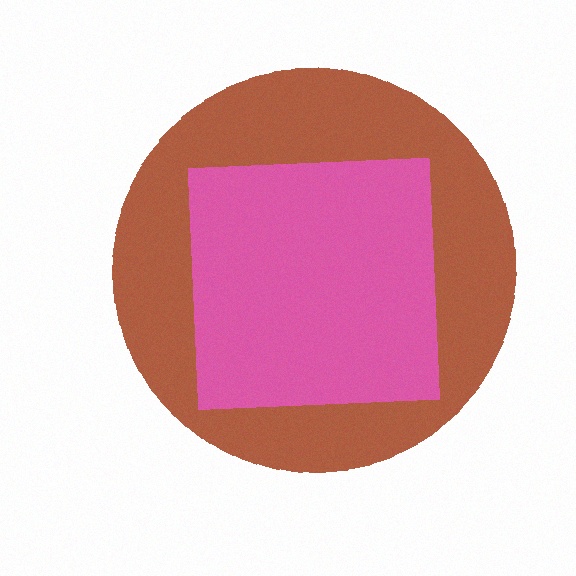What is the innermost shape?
The pink square.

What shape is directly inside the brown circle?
The pink square.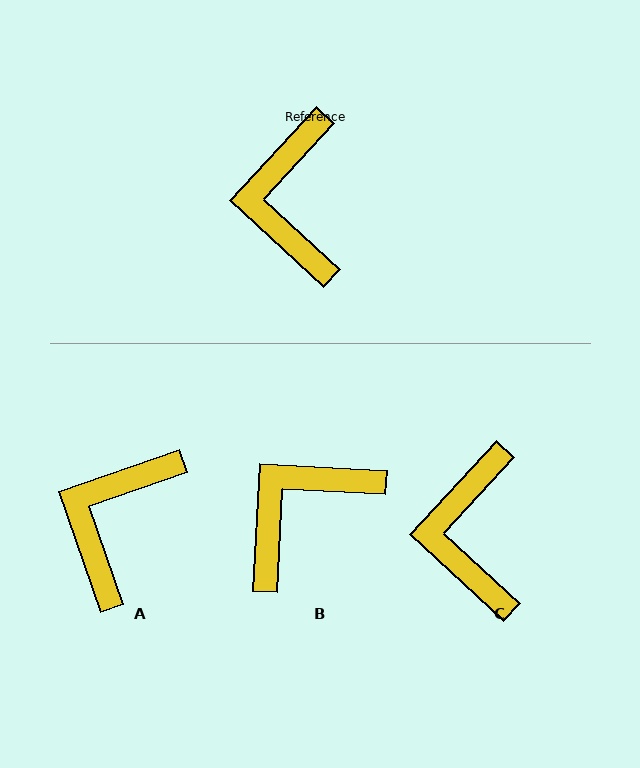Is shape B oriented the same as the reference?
No, it is off by about 51 degrees.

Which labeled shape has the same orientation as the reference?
C.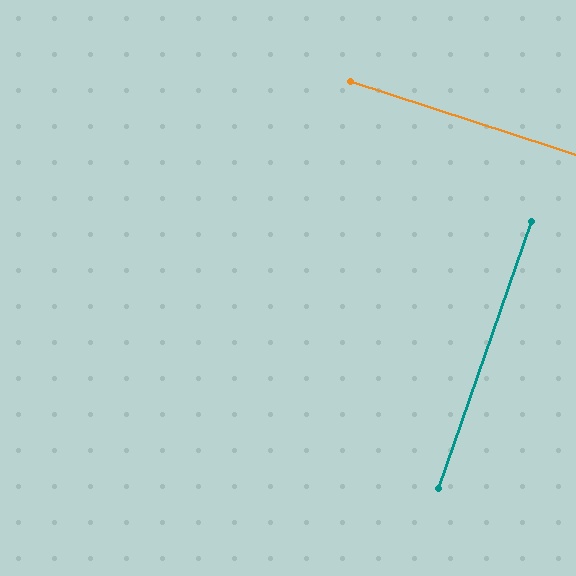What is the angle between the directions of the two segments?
Approximately 89 degrees.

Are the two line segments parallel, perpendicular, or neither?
Perpendicular — they meet at approximately 89°.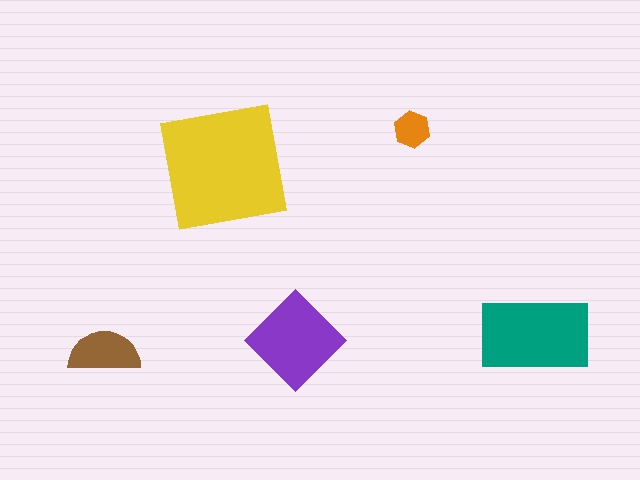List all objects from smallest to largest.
The orange hexagon, the brown semicircle, the purple diamond, the teal rectangle, the yellow square.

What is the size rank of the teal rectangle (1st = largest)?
2nd.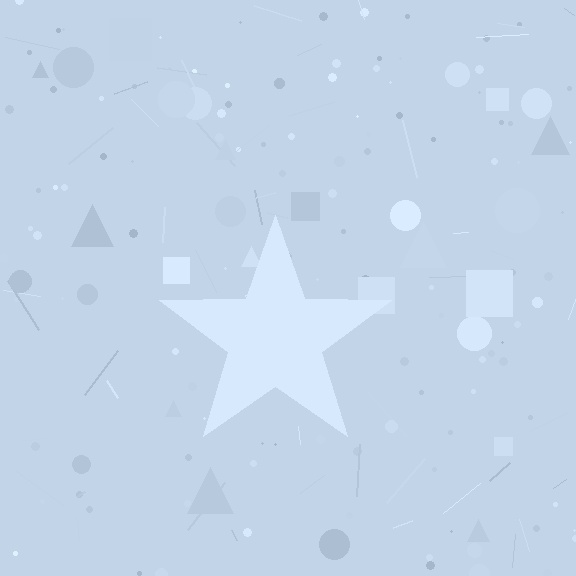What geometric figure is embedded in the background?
A star is embedded in the background.